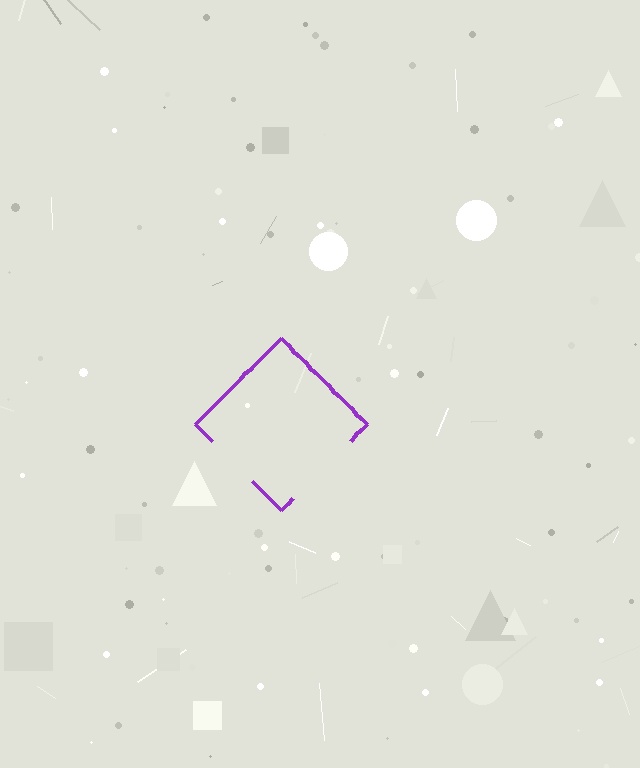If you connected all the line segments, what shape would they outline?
They would outline a diamond.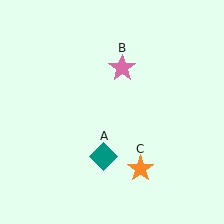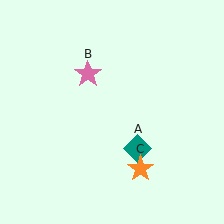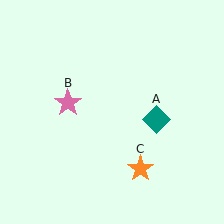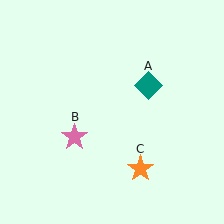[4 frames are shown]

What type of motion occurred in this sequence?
The teal diamond (object A), pink star (object B) rotated counterclockwise around the center of the scene.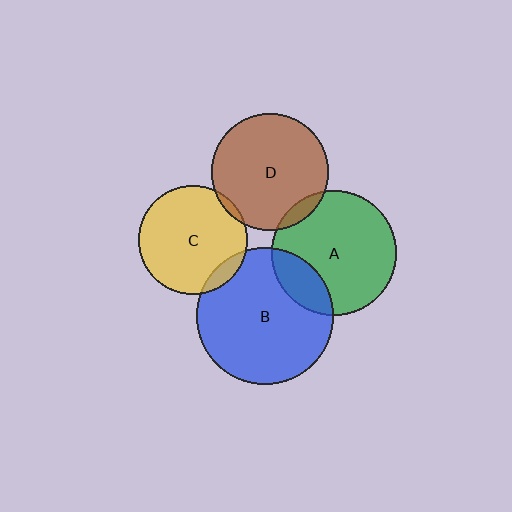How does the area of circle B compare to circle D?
Approximately 1.4 times.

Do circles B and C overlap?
Yes.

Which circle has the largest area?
Circle B (blue).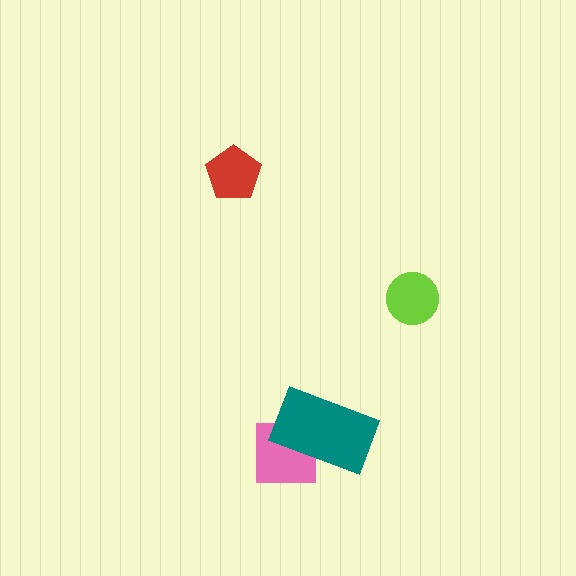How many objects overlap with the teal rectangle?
1 object overlaps with the teal rectangle.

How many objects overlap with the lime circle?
0 objects overlap with the lime circle.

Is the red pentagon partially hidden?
No, no other shape covers it.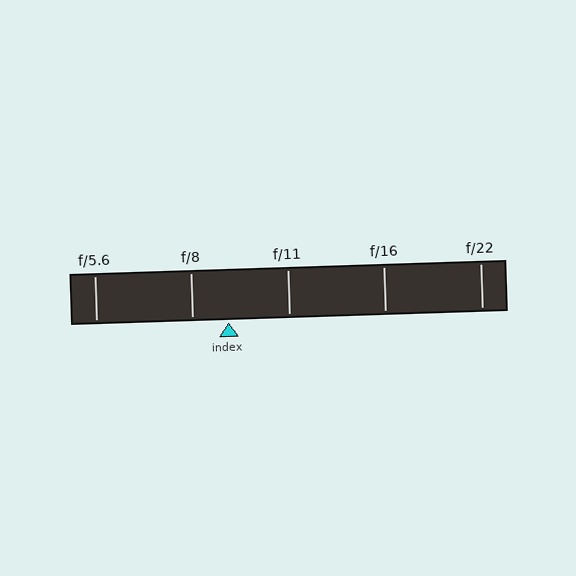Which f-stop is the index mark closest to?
The index mark is closest to f/8.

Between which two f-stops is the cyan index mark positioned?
The index mark is between f/8 and f/11.